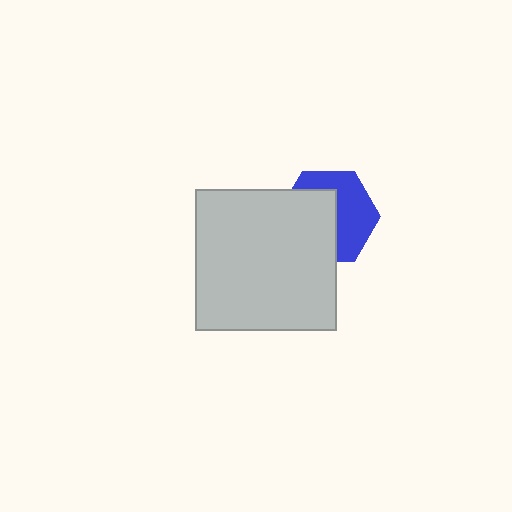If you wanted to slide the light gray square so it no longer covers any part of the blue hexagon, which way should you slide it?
Slide it toward the lower-left — that is the most direct way to separate the two shapes.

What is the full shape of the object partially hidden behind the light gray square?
The partially hidden object is a blue hexagon.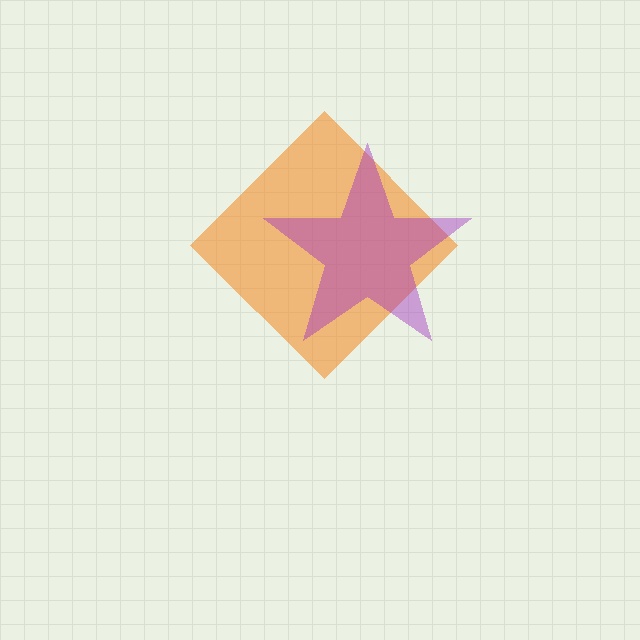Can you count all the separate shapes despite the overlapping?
Yes, there are 2 separate shapes.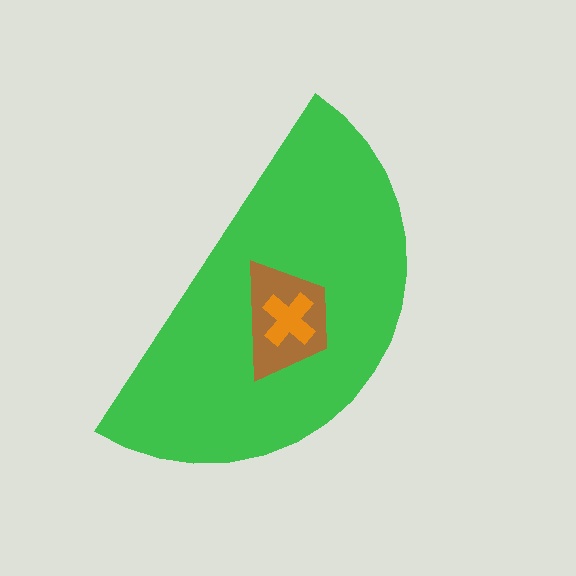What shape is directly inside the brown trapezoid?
The orange cross.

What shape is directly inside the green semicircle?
The brown trapezoid.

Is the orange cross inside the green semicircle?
Yes.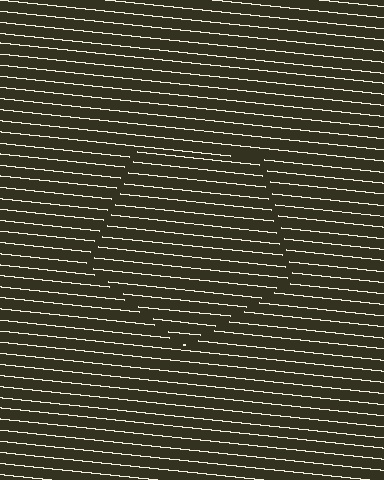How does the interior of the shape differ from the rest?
The interior of the shape contains the same grating, shifted by half a period — the contour is defined by the phase discontinuity where line-ends from the inner and outer gratings abut.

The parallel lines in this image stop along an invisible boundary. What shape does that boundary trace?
An illusory pentagon. The interior of the shape contains the same grating, shifted by half a period — the contour is defined by the phase discontinuity where line-ends from the inner and outer gratings abut.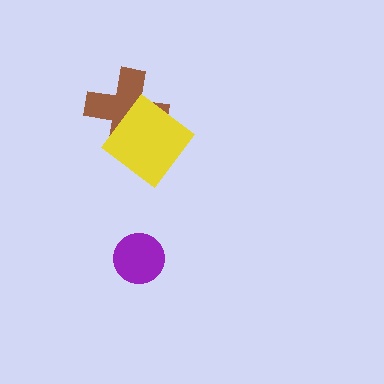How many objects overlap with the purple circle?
0 objects overlap with the purple circle.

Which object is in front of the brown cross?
The yellow diamond is in front of the brown cross.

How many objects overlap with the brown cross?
1 object overlaps with the brown cross.